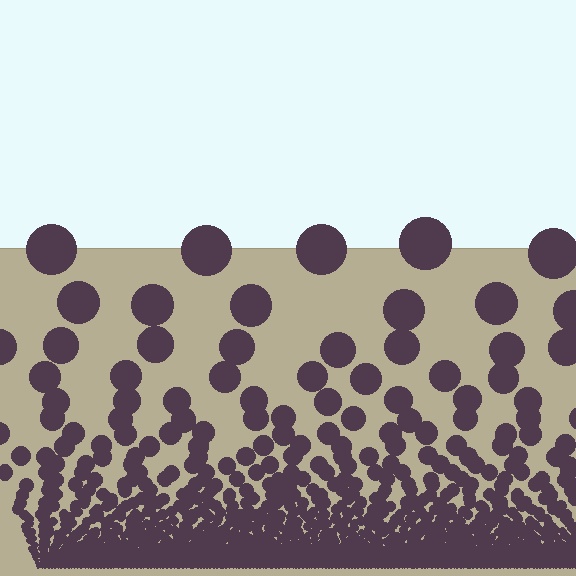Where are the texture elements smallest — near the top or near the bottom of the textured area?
Near the bottom.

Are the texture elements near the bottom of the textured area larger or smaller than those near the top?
Smaller. The gradient is inverted — elements near the bottom are smaller and denser.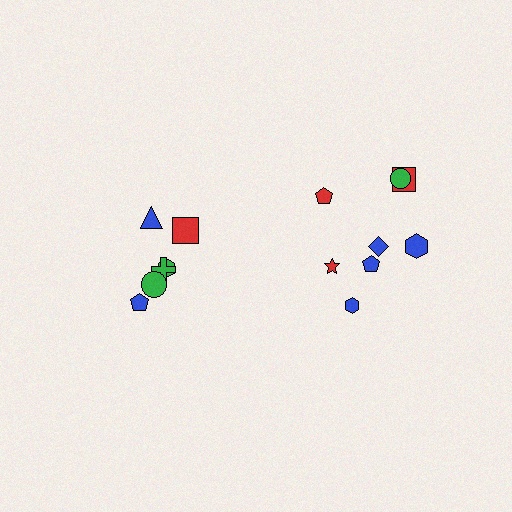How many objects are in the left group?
There are 6 objects.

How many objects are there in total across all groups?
There are 14 objects.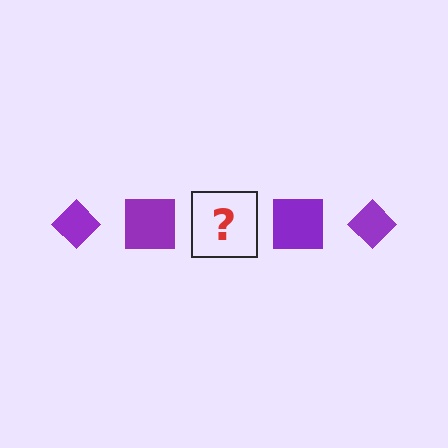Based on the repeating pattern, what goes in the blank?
The blank should be a purple diamond.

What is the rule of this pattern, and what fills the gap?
The rule is that the pattern cycles through diamond, square shapes in purple. The gap should be filled with a purple diamond.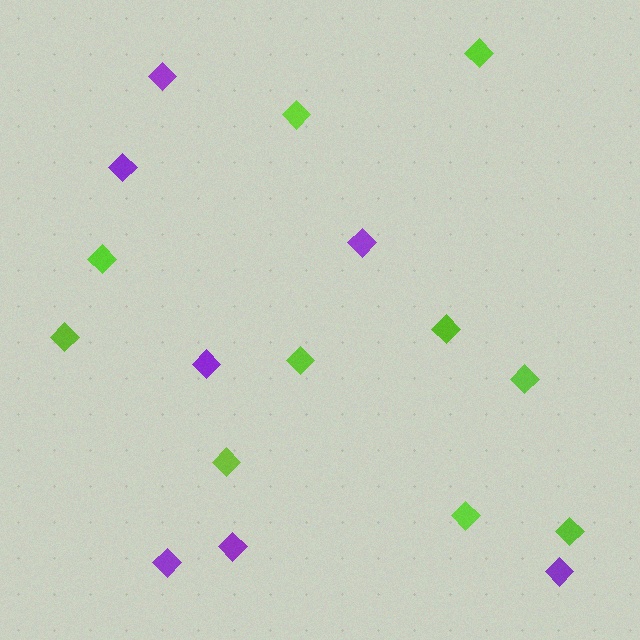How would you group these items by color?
There are 2 groups: one group of purple diamonds (7) and one group of lime diamonds (10).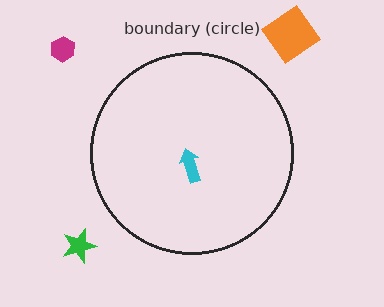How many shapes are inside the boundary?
1 inside, 3 outside.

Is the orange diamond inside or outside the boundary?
Outside.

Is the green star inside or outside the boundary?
Outside.